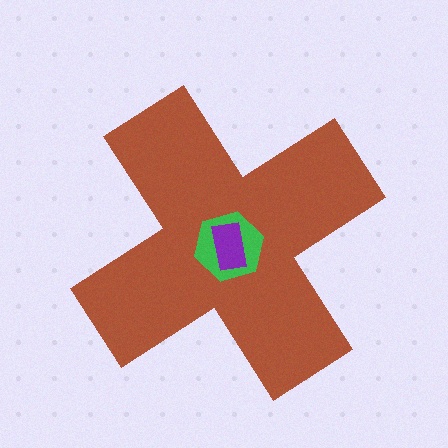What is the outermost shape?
The brown cross.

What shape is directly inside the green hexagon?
The purple rectangle.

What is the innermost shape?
The purple rectangle.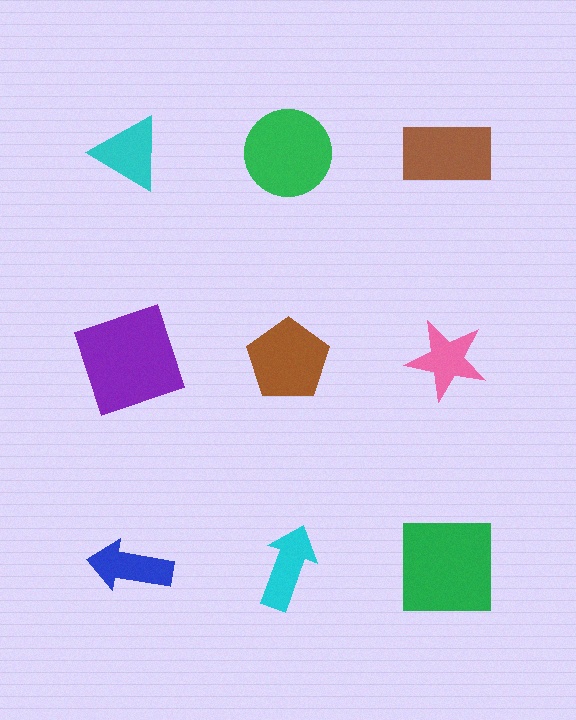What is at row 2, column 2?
A brown pentagon.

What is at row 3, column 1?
A blue arrow.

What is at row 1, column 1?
A cyan triangle.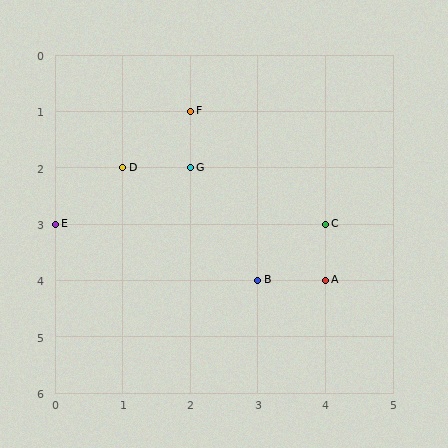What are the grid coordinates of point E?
Point E is at grid coordinates (0, 3).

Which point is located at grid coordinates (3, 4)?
Point B is at (3, 4).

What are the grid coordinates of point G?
Point G is at grid coordinates (2, 2).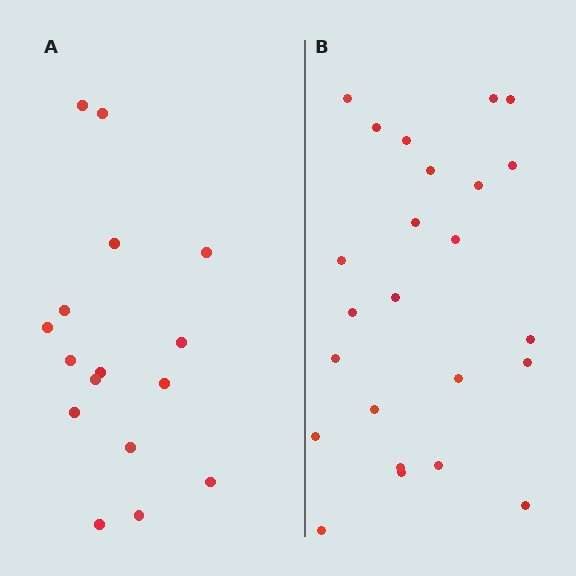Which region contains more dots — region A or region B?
Region B (the right region) has more dots.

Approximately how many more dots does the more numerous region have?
Region B has roughly 8 or so more dots than region A.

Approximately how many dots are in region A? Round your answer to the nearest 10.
About 20 dots. (The exact count is 16, which rounds to 20.)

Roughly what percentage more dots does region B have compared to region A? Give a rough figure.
About 50% more.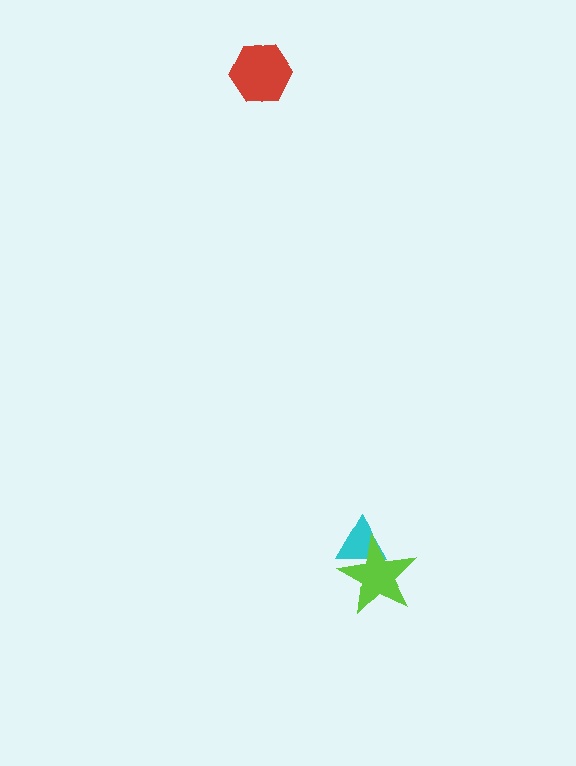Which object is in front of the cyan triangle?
The lime star is in front of the cyan triangle.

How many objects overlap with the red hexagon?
0 objects overlap with the red hexagon.